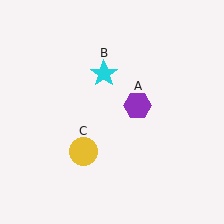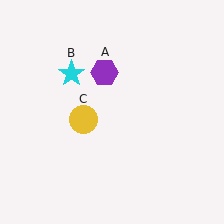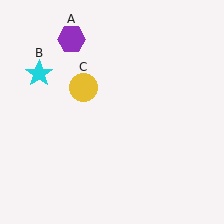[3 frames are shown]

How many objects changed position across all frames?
3 objects changed position: purple hexagon (object A), cyan star (object B), yellow circle (object C).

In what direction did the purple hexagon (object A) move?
The purple hexagon (object A) moved up and to the left.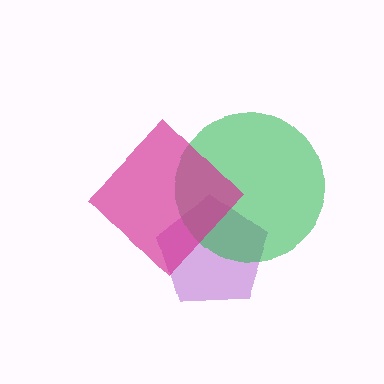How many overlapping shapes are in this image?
There are 3 overlapping shapes in the image.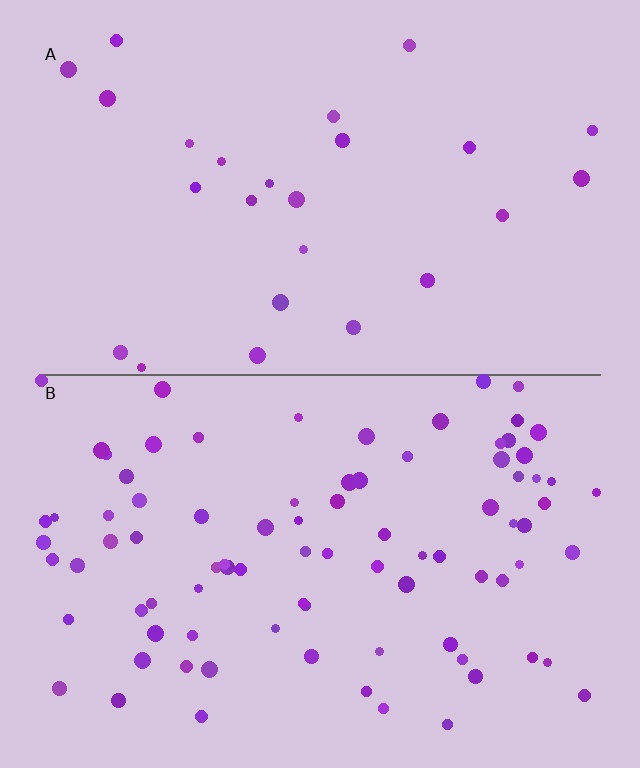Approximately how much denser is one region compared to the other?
Approximately 3.5× — region B over region A.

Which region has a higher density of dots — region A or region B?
B (the bottom).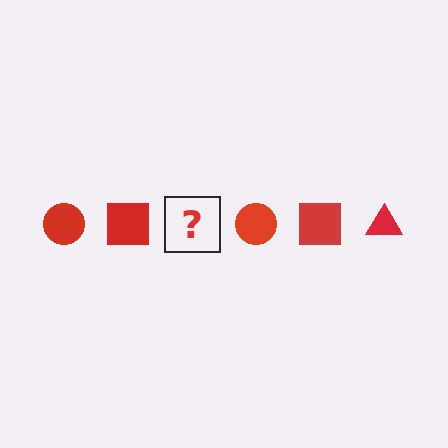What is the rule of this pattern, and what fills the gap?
The rule is that the pattern cycles through circle, square, triangle shapes in red. The gap should be filled with a red triangle.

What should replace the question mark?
The question mark should be replaced with a red triangle.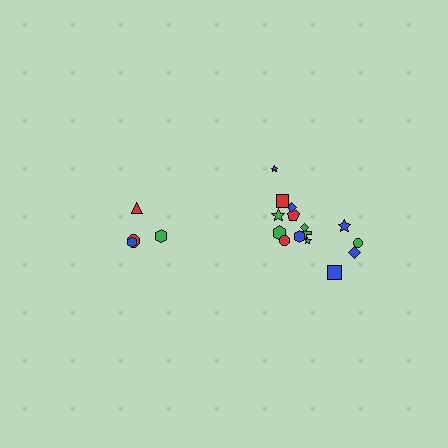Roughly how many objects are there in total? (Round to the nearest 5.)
Roughly 20 objects in total.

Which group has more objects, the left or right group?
The right group.